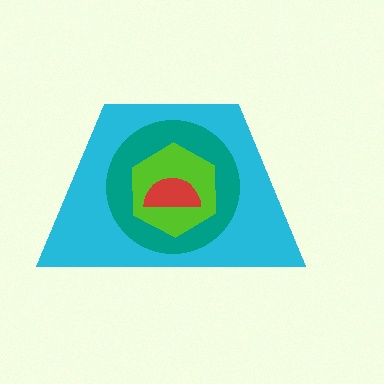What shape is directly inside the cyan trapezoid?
The teal circle.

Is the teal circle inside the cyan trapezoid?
Yes.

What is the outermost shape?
The cyan trapezoid.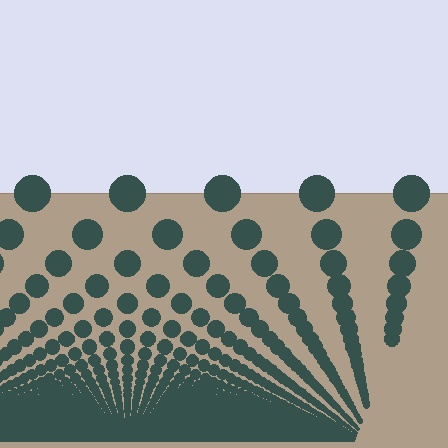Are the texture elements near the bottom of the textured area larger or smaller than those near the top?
Smaller. The gradient is inverted — elements near the bottom are smaller and denser.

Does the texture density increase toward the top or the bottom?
Density increases toward the bottom.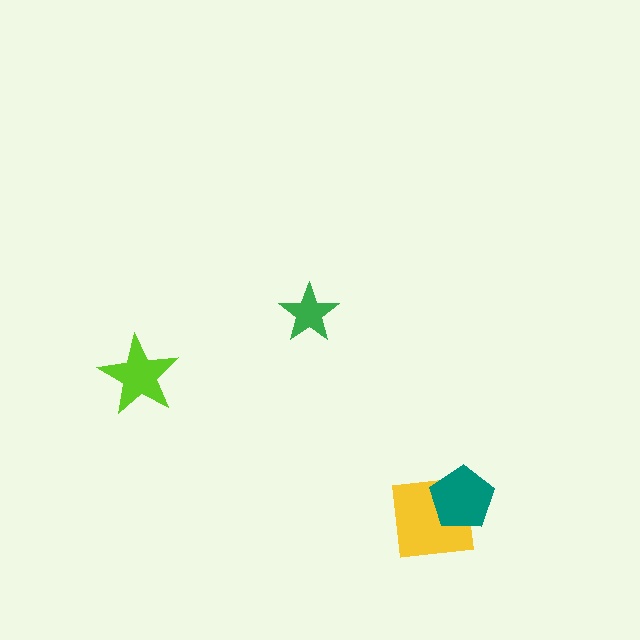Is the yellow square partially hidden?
Yes, it is partially covered by another shape.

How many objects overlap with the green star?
0 objects overlap with the green star.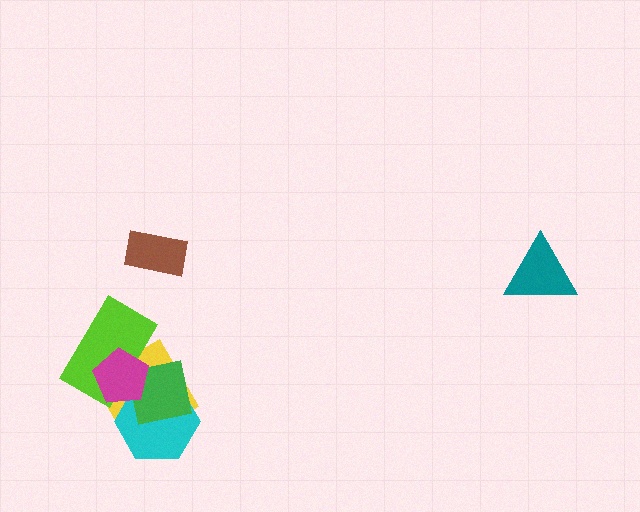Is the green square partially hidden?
Yes, it is partially covered by another shape.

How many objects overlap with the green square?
4 objects overlap with the green square.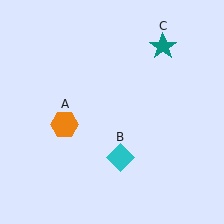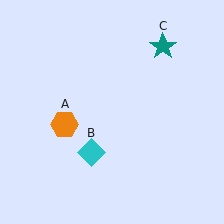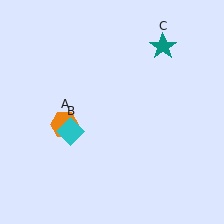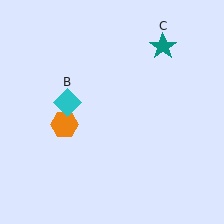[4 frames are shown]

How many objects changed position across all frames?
1 object changed position: cyan diamond (object B).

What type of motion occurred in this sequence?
The cyan diamond (object B) rotated clockwise around the center of the scene.